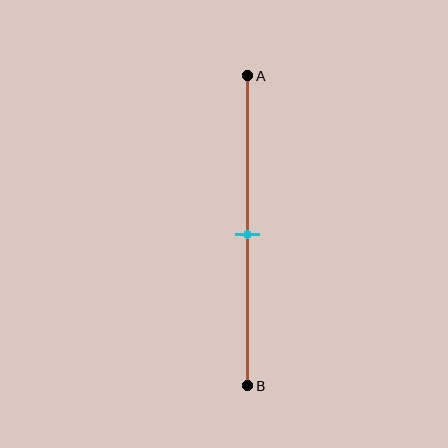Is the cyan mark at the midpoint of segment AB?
Yes, the mark is approximately at the midpoint.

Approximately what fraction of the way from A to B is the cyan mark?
The cyan mark is approximately 50% of the way from A to B.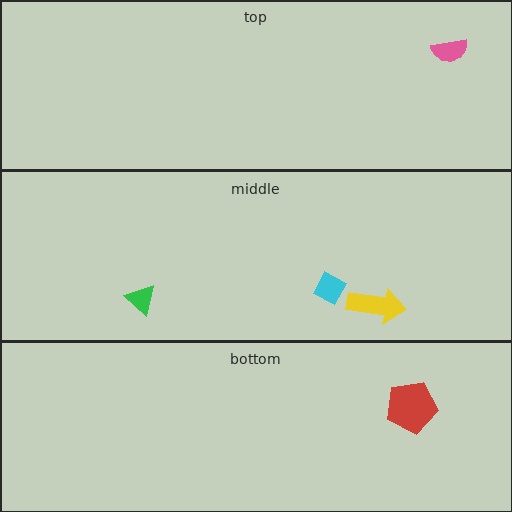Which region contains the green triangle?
The middle region.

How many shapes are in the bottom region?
1.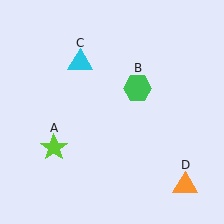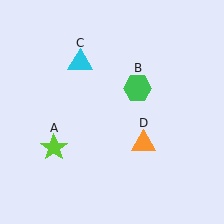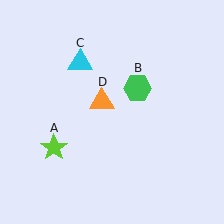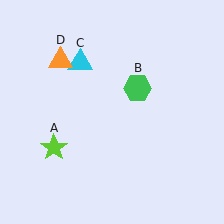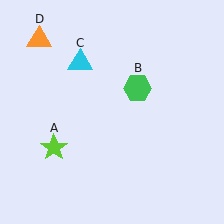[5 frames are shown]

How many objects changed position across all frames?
1 object changed position: orange triangle (object D).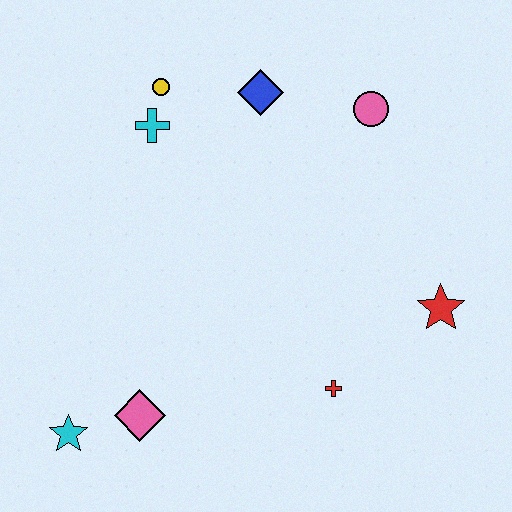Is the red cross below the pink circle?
Yes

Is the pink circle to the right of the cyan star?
Yes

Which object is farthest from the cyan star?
The pink circle is farthest from the cyan star.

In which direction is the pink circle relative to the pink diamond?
The pink circle is above the pink diamond.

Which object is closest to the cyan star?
The pink diamond is closest to the cyan star.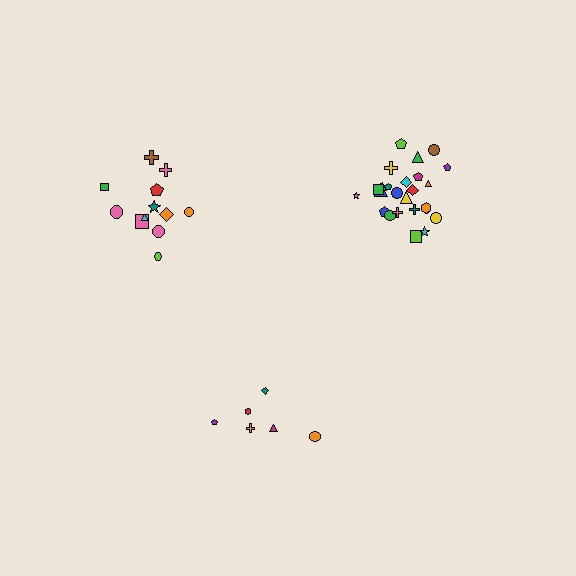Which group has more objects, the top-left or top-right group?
The top-right group.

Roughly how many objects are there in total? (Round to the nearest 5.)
Roughly 45 objects in total.